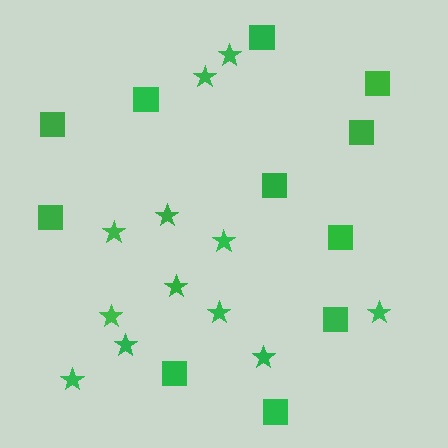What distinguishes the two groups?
There are 2 groups: one group of squares (11) and one group of stars (12).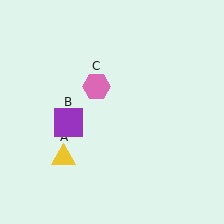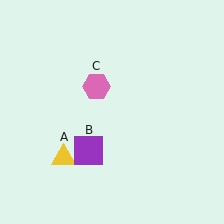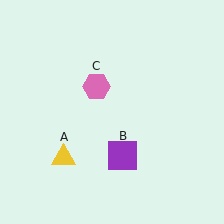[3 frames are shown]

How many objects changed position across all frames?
1 object changed position: purple square (object B).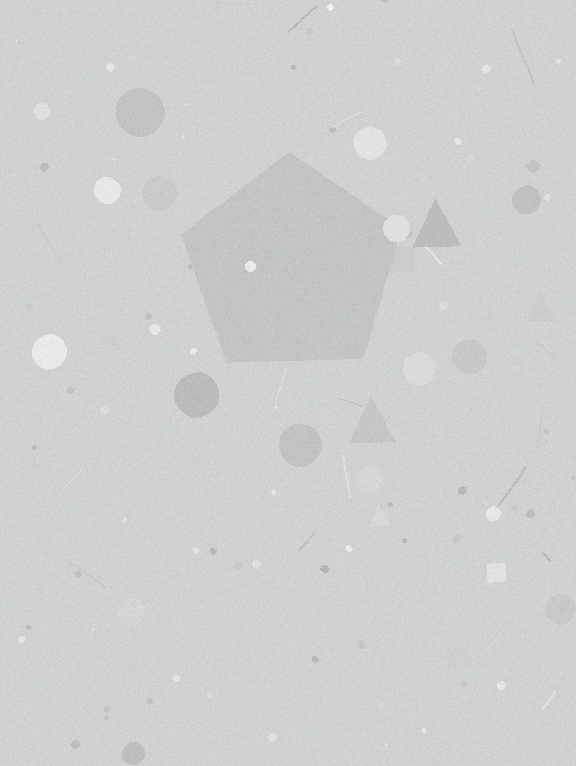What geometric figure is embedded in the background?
A pentagon is embedded in the background.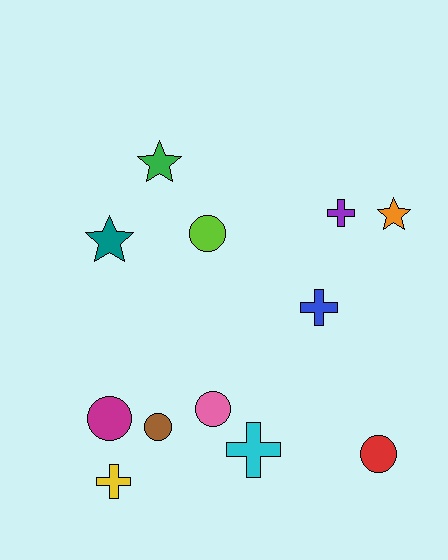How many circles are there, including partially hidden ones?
There are 5 circles.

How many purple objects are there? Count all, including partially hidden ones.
There is 1 purple object.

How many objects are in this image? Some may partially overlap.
There are 12 objects.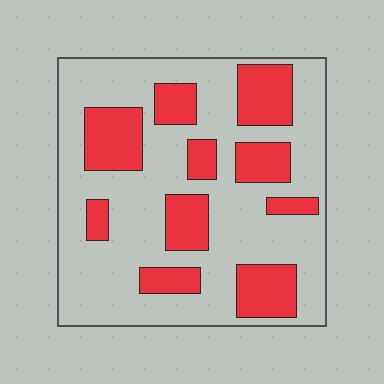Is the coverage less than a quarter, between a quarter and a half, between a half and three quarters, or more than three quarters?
Between a quarter and a half.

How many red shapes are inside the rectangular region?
10.